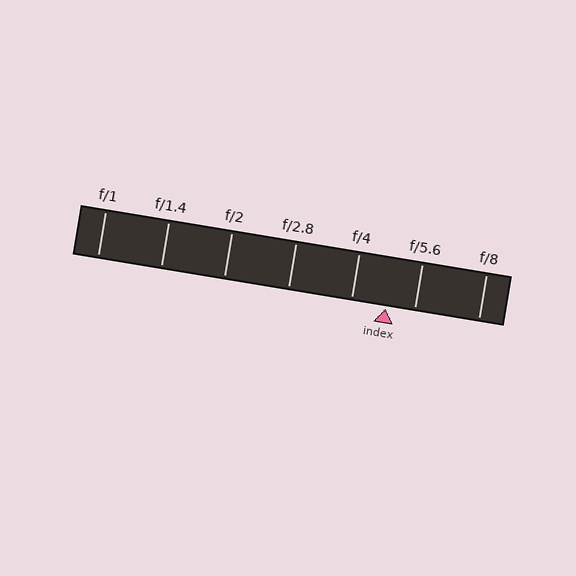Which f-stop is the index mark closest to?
The index mark is closest to f/5.6.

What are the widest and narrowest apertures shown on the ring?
The widest aperture shown is f/1 and the narrowest is f/8.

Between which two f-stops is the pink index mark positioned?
The index mark is between f/4 and f/5.6.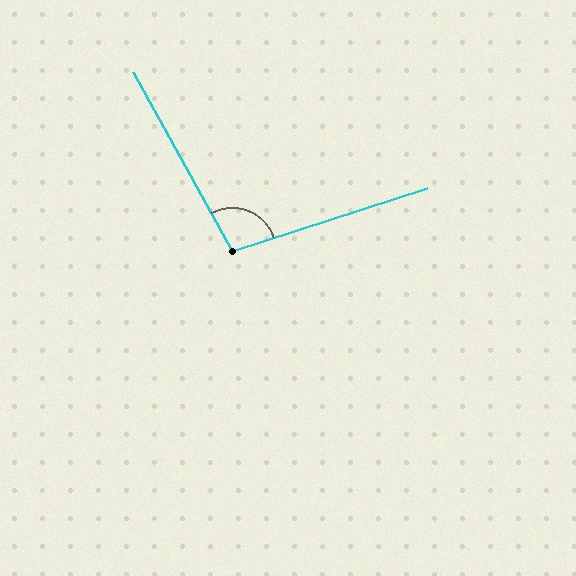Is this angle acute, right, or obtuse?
It is obtuse.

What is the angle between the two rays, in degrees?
Approximately 101 degrees.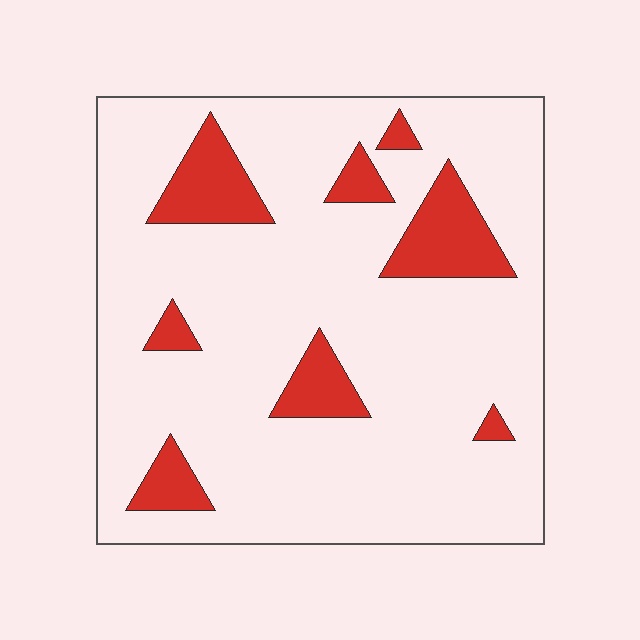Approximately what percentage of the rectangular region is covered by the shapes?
Approximately 15%.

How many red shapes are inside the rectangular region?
8.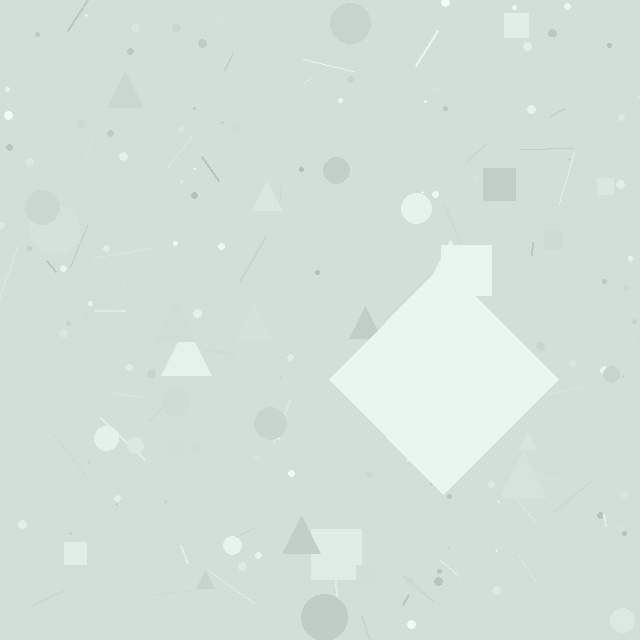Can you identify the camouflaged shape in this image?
The camouflaged shape is a diamond.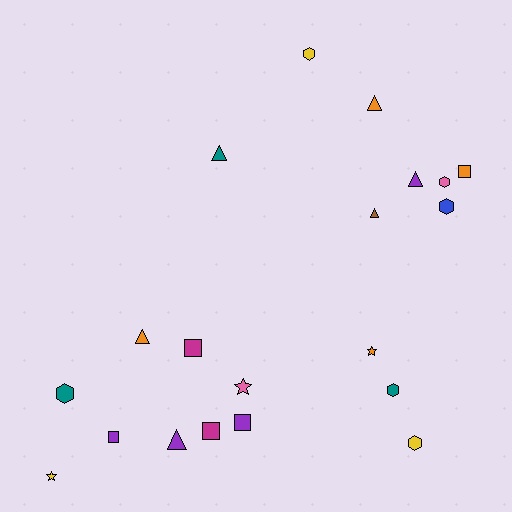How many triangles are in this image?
There are 6 triangles.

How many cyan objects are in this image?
There are no cyan objects.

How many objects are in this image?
There are 20 objects.